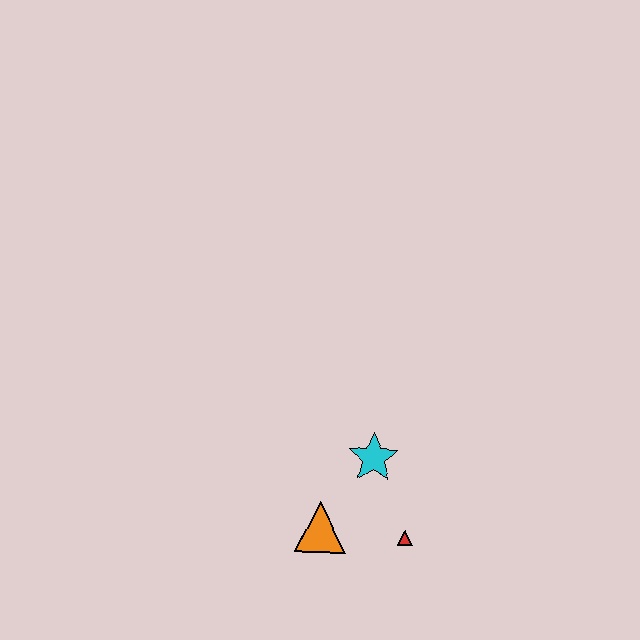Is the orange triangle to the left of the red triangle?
Yes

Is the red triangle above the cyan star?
No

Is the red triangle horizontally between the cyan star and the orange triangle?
No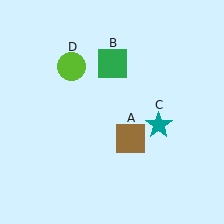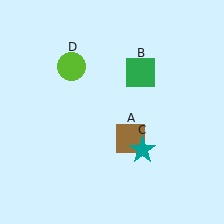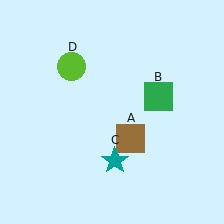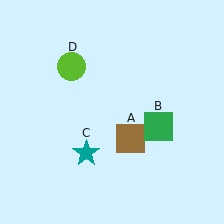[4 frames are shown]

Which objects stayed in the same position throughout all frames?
Brown square (object A) and lime circle (object D) remained stationary.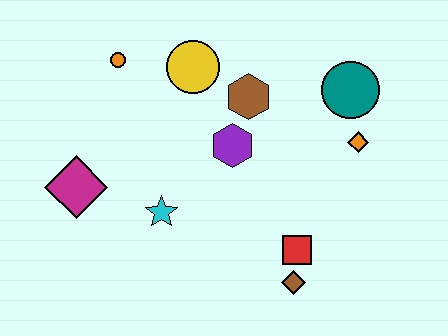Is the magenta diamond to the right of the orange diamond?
No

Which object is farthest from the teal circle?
The magenta diamond is farthest from the teal circle.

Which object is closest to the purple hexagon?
The brown hexagon is closest to the purple hexagon.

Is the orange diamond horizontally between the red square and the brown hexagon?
No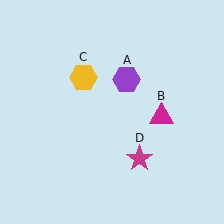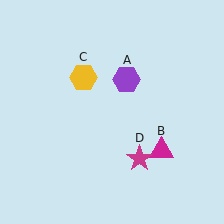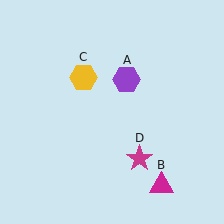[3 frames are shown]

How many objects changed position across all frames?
1 object changed position: magenta triangle (object B).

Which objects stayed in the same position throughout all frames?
Purple hexagon (object A) and yellow hexagon (object C) and magenta star (object D) remained stationary.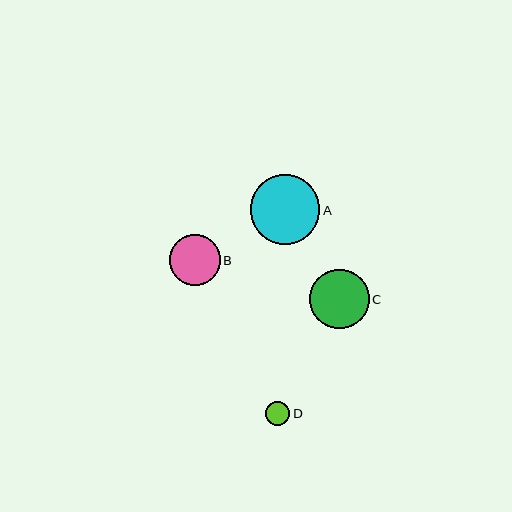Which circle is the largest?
Circle A is the largest with a size of approximately 70 pixels.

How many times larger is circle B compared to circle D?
Circle B is approximately 2.1 times the size of circle D.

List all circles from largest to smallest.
From largest to smallest: A, C, B, D.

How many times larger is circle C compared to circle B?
Circle C is approximately 1.2 times the size of circle B.